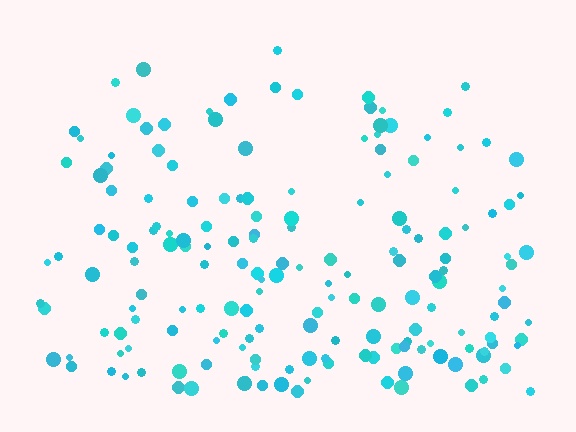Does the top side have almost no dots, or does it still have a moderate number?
Still a moderate number, just noticeably fewer than the bottom.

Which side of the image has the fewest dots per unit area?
The top.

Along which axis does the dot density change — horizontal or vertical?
Vertical.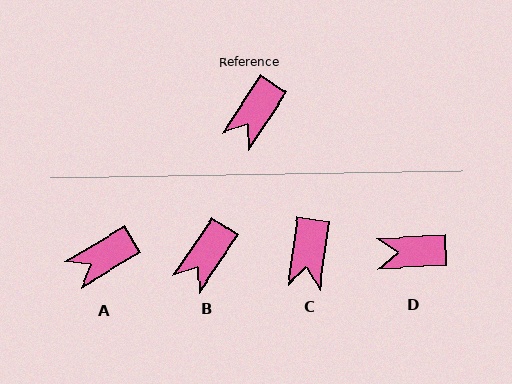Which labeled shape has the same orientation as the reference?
B.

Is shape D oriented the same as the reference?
No, it is off by about 54 degrees.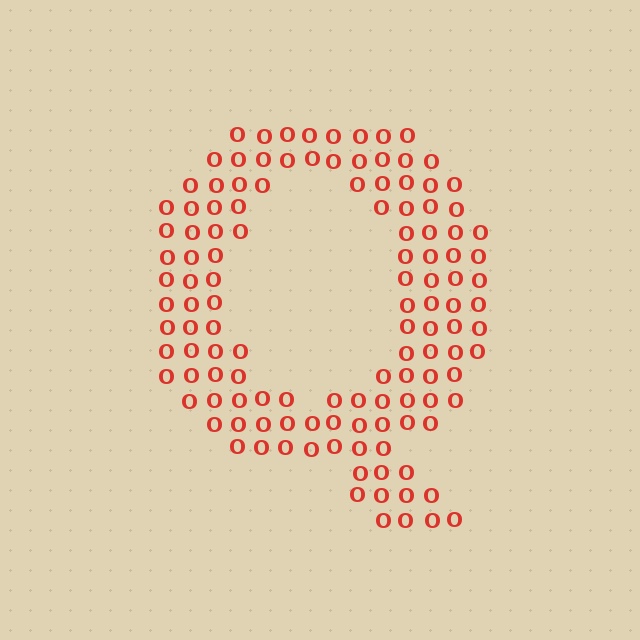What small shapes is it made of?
It is made of small letter O's.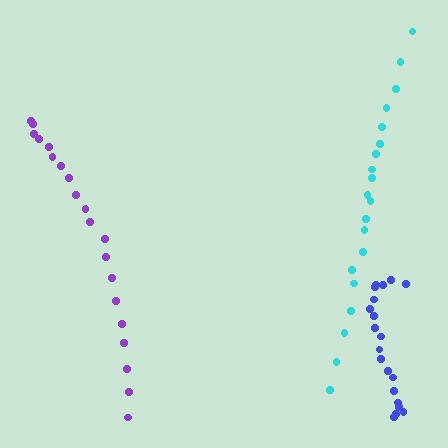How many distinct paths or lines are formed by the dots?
There are 3 distinct paths.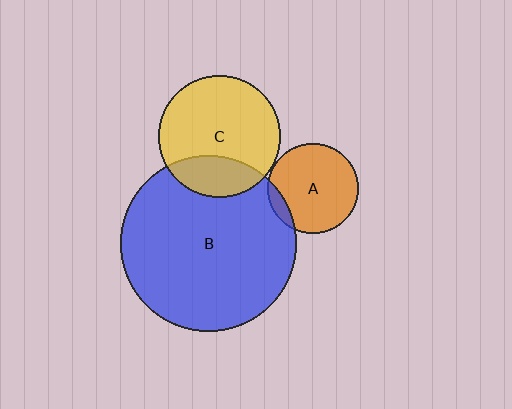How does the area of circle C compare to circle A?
Approximately 1.8 times.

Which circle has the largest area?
Circle B (blue).